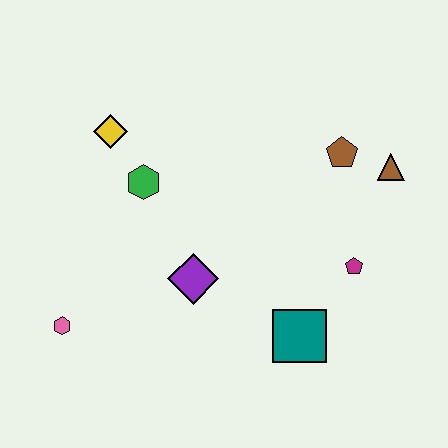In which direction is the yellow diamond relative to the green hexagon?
The yellow diamond is above the green hexagon.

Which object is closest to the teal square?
The magenta pentagon is closest to the teal square.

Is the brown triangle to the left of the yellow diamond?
No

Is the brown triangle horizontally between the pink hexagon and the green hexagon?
No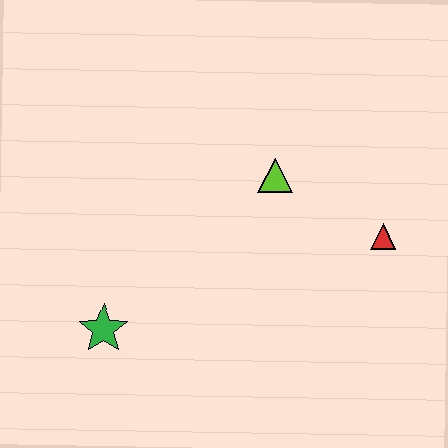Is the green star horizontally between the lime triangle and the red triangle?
No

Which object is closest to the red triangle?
The lime triangle is closest to the red triangle.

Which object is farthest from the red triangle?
The green star is farthest from the red triangle.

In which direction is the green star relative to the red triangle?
The green star is to the left of the red triangle.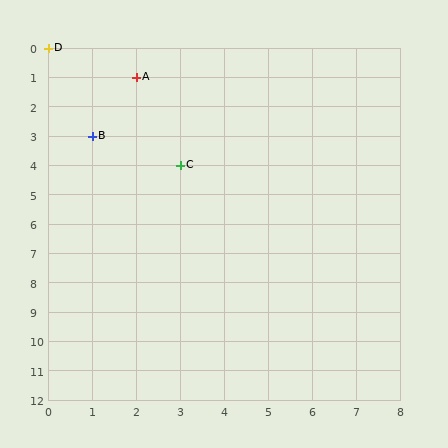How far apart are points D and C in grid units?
Points D and C are 3 columns and 4 rows apart (about 5.0 grid units diagonally).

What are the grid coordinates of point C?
Point C is at grid coordinates (3, 4).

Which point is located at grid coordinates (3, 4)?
Point C is at (3, 4).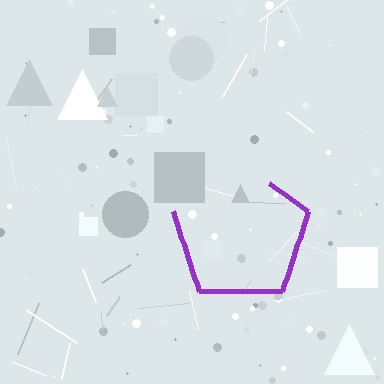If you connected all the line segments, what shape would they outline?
They would outline a pentagon.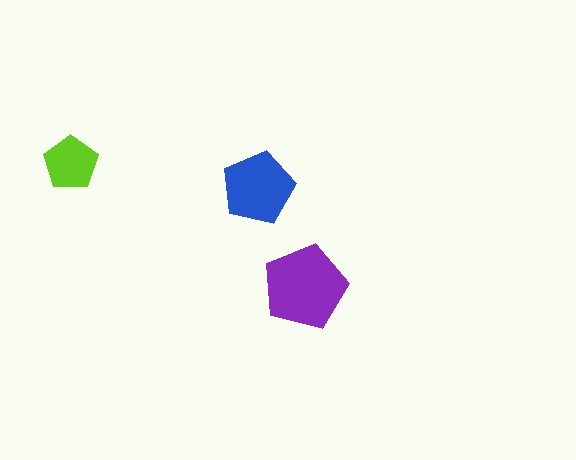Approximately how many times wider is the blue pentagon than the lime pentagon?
About 1.5 times wider.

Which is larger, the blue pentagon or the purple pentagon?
The purple one.